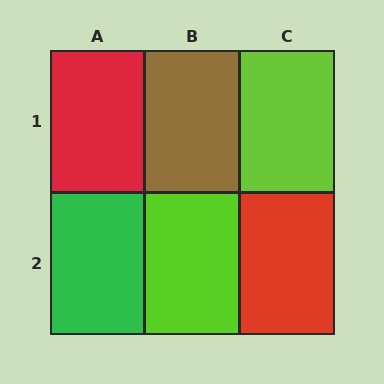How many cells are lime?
2 cells are lime.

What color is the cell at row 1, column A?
Red.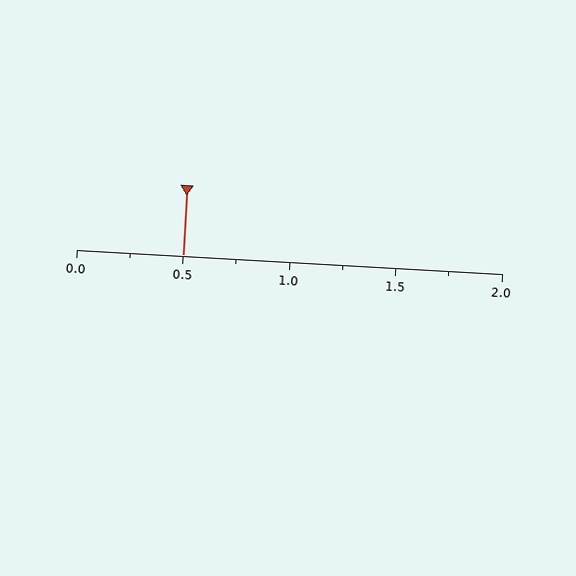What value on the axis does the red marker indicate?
The marker indicates approximately 0.5.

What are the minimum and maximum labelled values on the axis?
The axis runs from 0.0 to 2.0.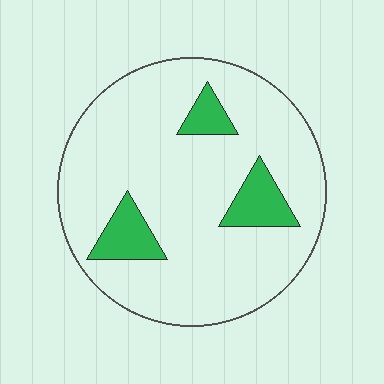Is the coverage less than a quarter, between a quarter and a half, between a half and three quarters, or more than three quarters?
Less than a quarter.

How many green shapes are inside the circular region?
3.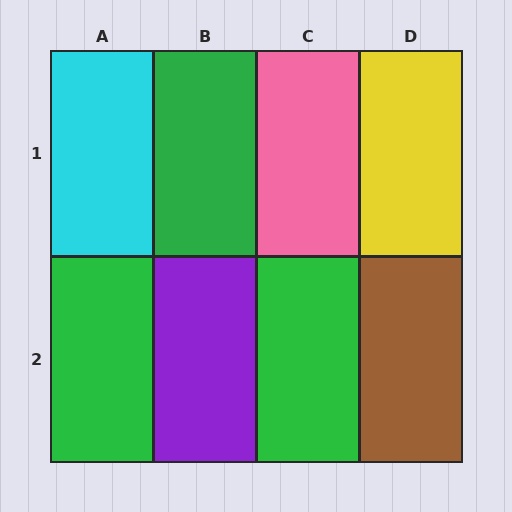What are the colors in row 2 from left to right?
Green, purple, green, brown.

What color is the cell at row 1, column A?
Cyan.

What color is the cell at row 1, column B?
Green.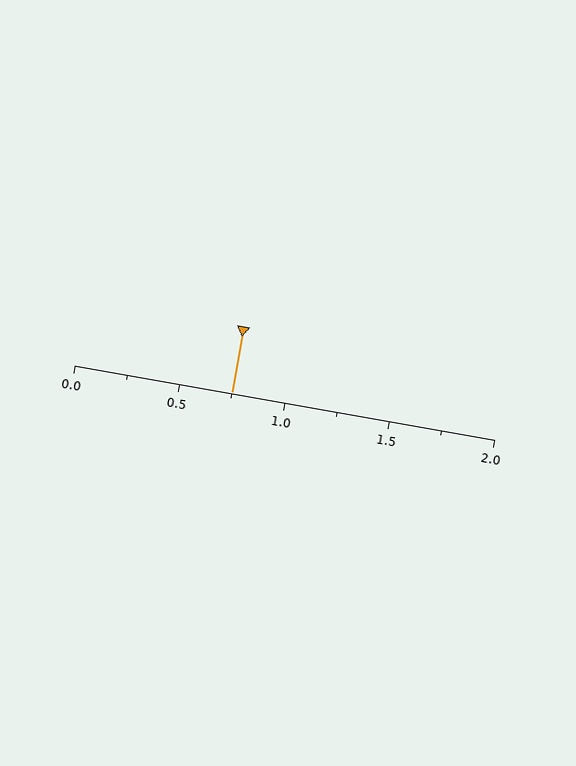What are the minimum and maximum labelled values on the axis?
The axis runs from 0.0 to 2.0.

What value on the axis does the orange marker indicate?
The marker indicates approximately 0.75.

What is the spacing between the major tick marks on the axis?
The major ticks are spaced 0.5 apart.